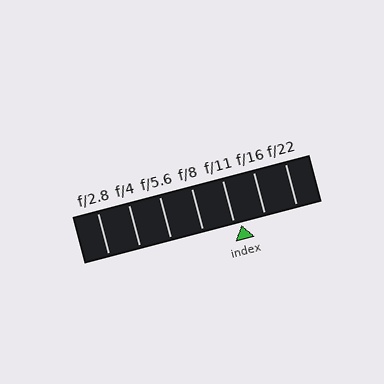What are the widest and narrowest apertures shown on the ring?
The widest aperture shown is f/2.8 and the narrowest is f/22.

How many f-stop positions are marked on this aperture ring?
There are 7 f-stop positions marked.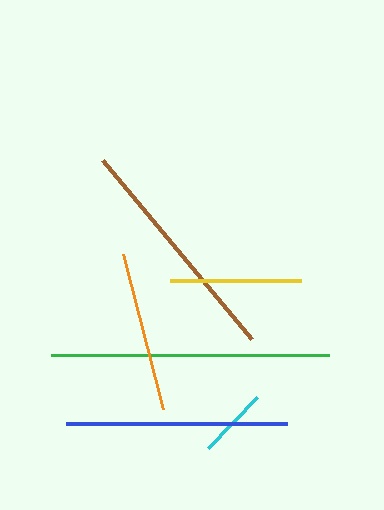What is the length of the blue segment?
The blue segment is approximately 221 pixels long.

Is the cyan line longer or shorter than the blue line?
The blue line is longer than the cyan line.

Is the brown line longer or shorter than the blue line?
The brown line is longer than the blue line.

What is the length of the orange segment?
The orange segment is approximately 160 pixels long.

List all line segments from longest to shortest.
From longest to shortest: green, brown, blue, orange, yellow, cyan.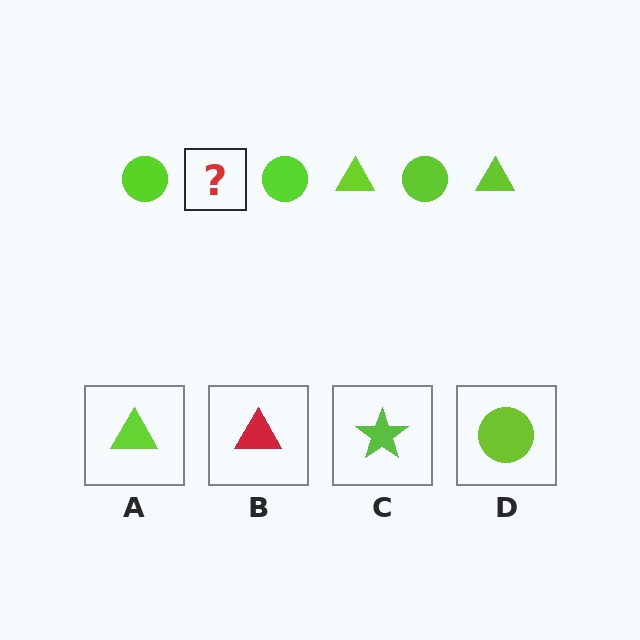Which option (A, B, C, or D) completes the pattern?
A.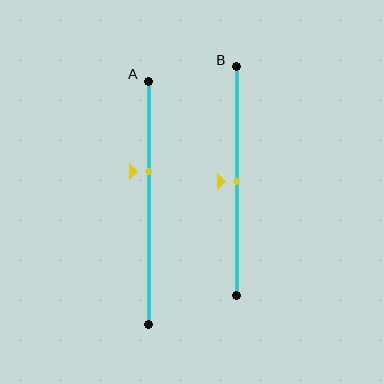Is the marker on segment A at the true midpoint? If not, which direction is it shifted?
No, the marker on segment A is shifted upward by about 13% of the segment length.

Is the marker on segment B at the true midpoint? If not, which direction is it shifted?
Yes, the marker on segment B is at the true midpoint.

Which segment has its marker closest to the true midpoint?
Segment B has its marker closest to the true midpoint.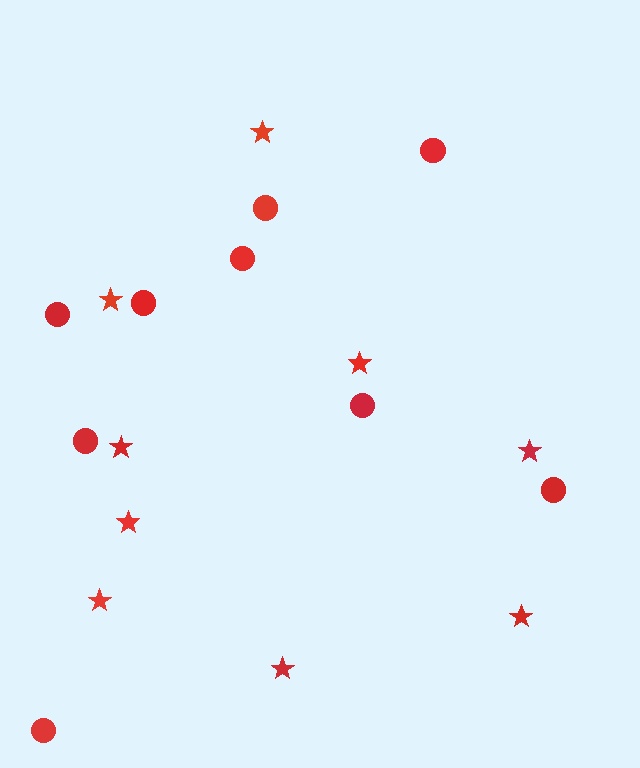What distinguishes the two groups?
There are 2 groups: one group of circles (9) and one group of stars (9).